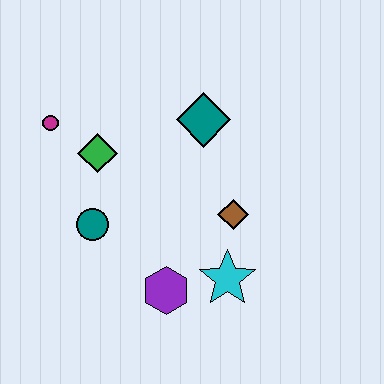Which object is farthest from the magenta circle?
The cyan star is farthest from the magenta circle.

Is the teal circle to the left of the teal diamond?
Yes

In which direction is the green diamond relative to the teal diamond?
The green diamond is to the left of the teal diamond.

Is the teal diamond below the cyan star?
No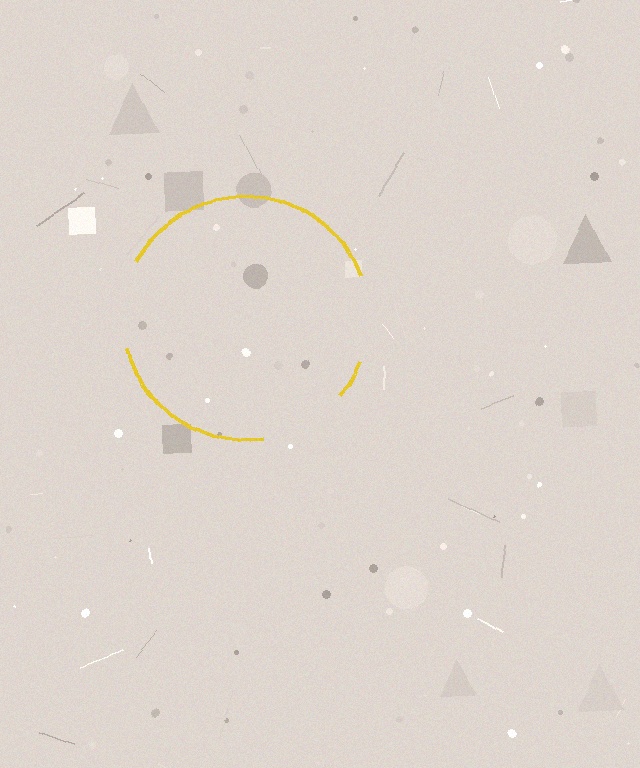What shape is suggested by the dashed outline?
The dashed outline suggests a circle.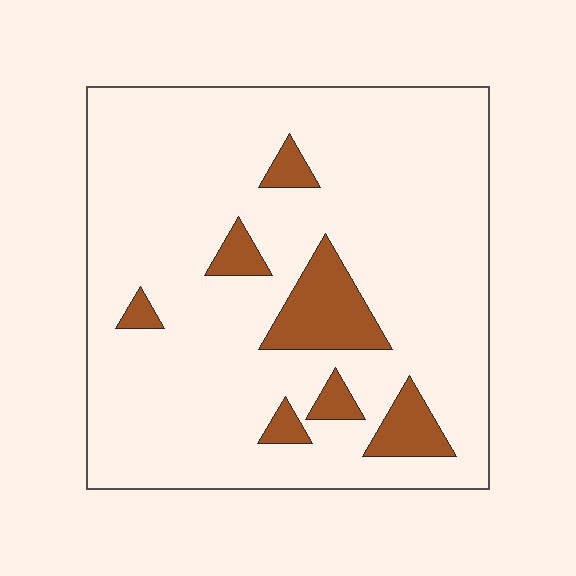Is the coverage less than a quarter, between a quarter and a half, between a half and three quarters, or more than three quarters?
Less than a quarter.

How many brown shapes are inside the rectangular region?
7.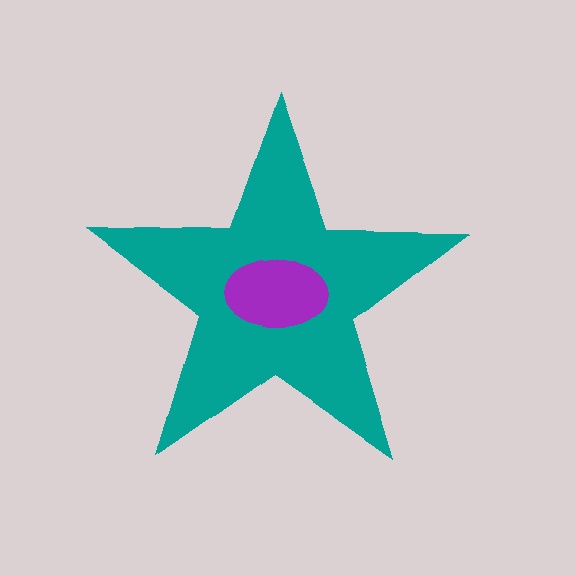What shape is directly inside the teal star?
The purple ellipse.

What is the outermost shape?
The teal star.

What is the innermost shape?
The purple ellipse.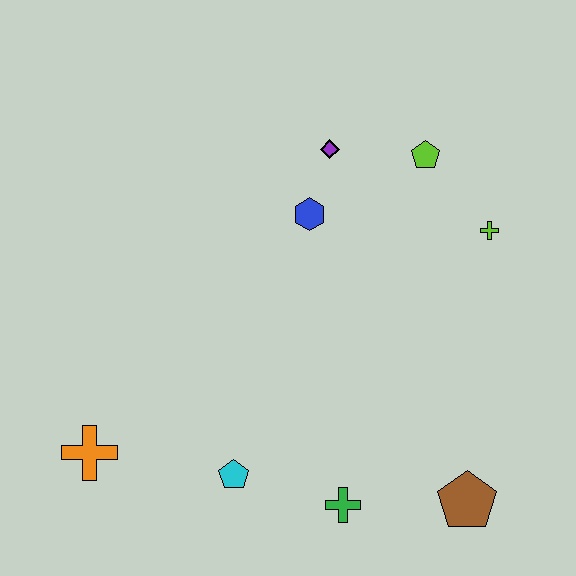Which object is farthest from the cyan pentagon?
The lime pentagon is farthest from the cyan pentagon.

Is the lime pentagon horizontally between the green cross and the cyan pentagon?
No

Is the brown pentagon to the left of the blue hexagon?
No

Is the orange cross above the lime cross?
No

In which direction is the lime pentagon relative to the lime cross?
The lime pentagon is above the lime cross.